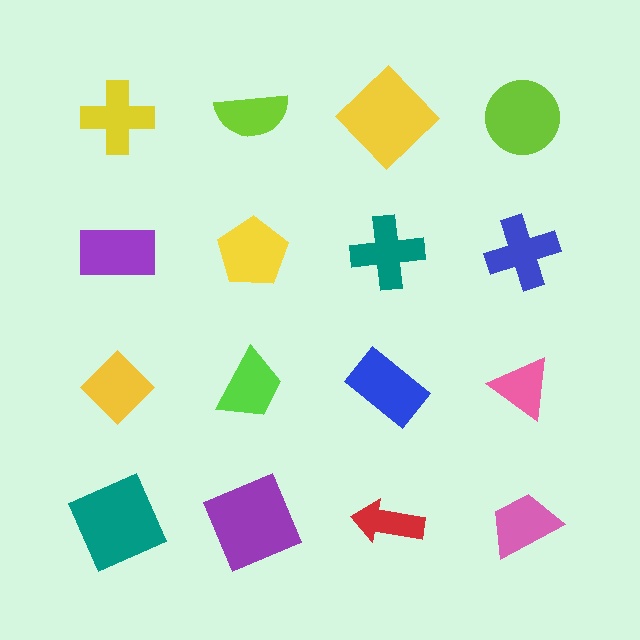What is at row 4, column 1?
A teal square.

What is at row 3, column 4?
A pink triangle.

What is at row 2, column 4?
A blue cross.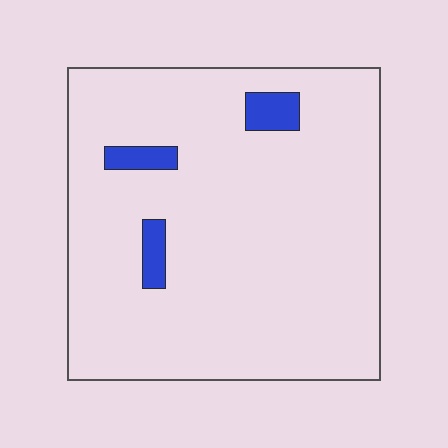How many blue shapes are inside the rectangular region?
3.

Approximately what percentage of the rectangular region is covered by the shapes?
Approximately 5%.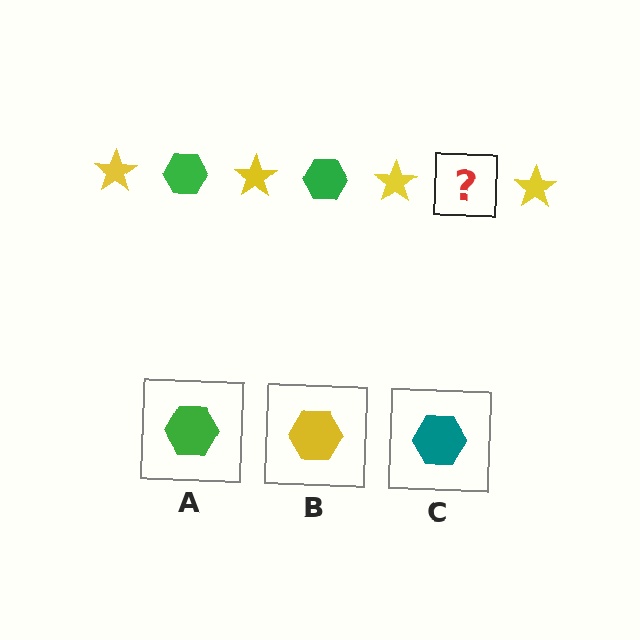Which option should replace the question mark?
Option A.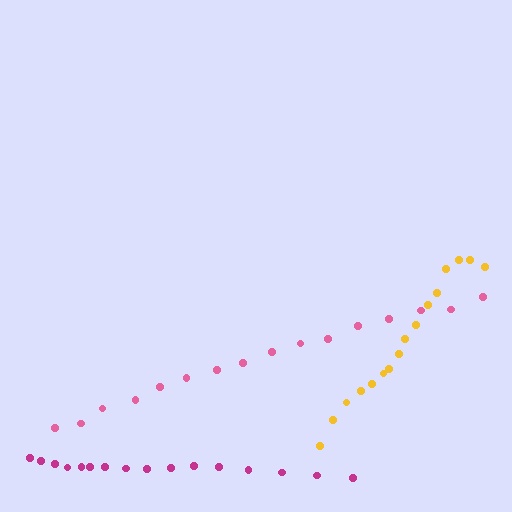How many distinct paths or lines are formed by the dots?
There are 3 distinct paths.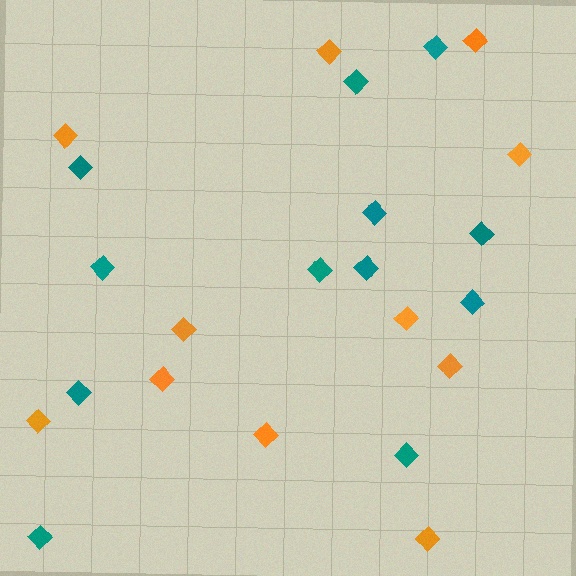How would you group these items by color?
There are 2 groups: one group of teal diamonds (12) and one group of orange diamonds (11).